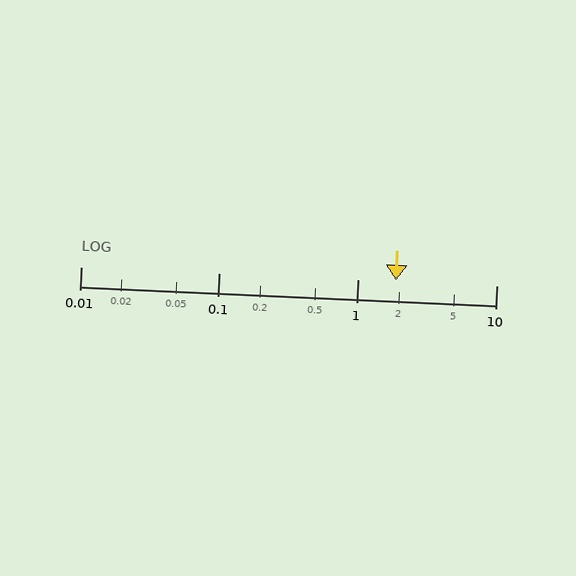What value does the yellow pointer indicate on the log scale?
The pointer indicates approximately 1.9.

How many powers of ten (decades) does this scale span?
The scale spans 3 decades, from 0.01 to 10.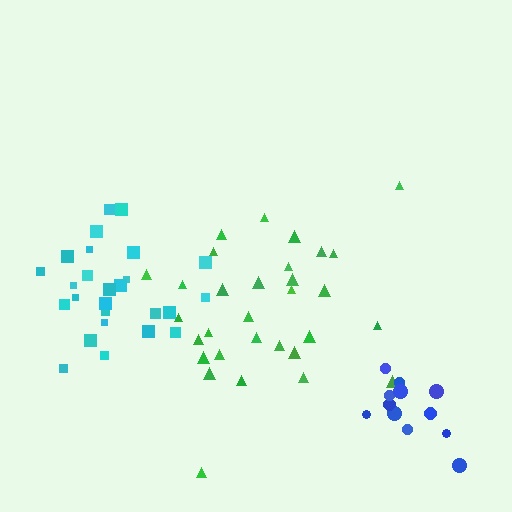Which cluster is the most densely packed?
Blue.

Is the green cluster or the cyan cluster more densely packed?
Cyan.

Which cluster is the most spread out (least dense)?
Green.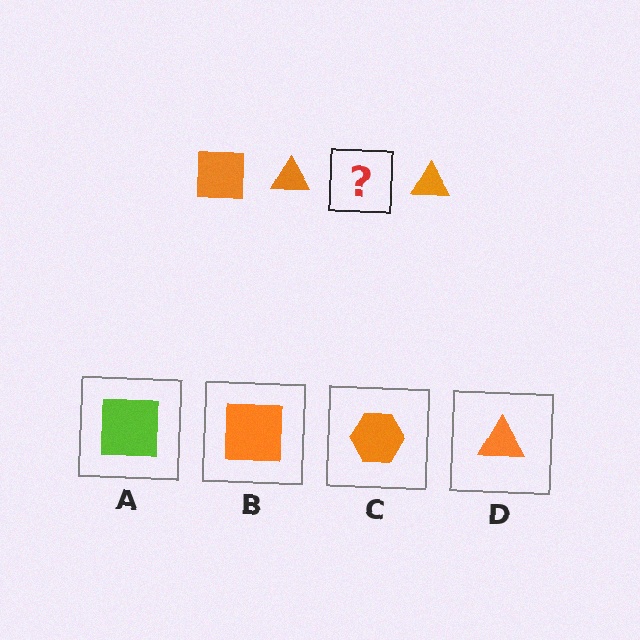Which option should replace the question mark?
Option B.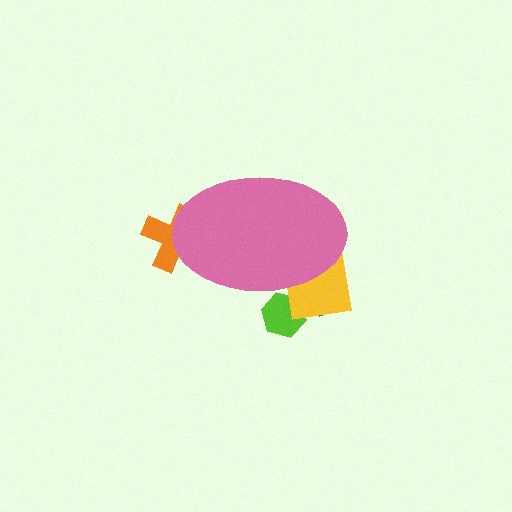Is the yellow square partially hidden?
Yes, the yellow square is partially hidden behind the pink ellipse.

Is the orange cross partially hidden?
Yes, the orange cross is partially hidden behind the pink ellipse.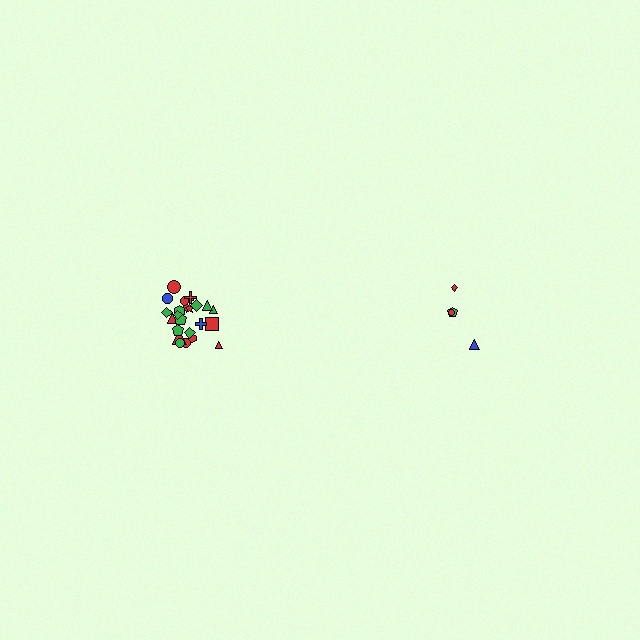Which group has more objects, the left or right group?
The left group.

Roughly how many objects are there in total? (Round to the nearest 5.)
Roughly 30 objects in total.